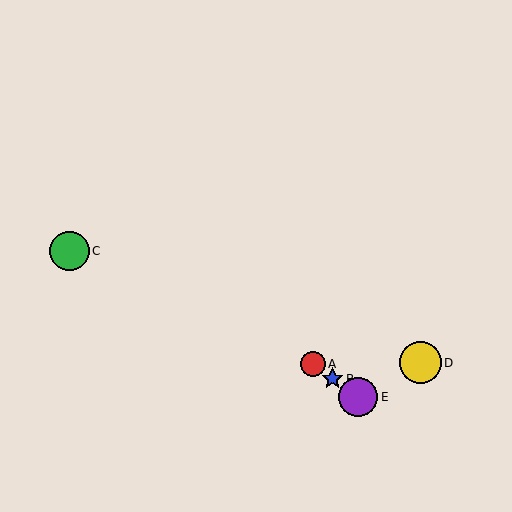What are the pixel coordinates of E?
Object E is at (358, 397).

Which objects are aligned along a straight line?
Objects A, B, E are aligned along a straight line.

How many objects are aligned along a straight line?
3 objects (A, B, E) are aligned along a straight line.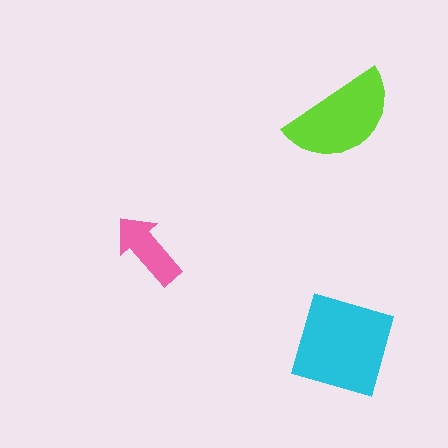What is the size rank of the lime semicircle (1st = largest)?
2nd.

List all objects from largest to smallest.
The cyan diamond, the lime semicircle, the pink arrow.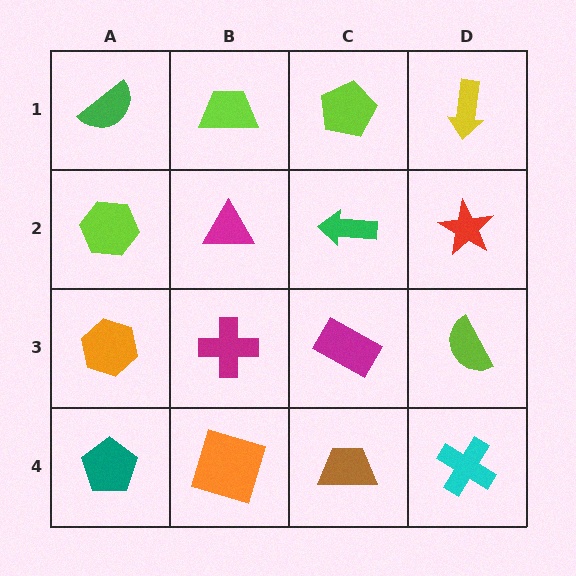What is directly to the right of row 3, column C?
A lime semicircle.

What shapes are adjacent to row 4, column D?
A lime semicircle (row 3, column D), a brown trapezoid (row 4, column C).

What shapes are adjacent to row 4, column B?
A magenta cross (row 3, column B), a teal pentagon (row 4, column A), a brown trapezoid (row 4, column C).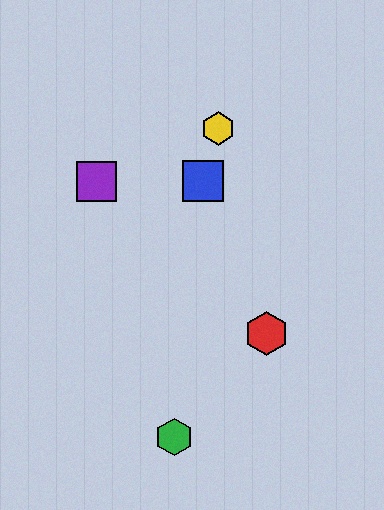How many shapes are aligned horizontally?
2 shapes (the blue square, the purple square) are aligned horizontally.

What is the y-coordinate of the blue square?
The blue square is at y≈181.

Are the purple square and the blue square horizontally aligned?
Yes, both are at y≈181.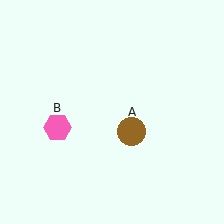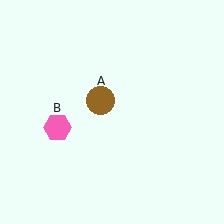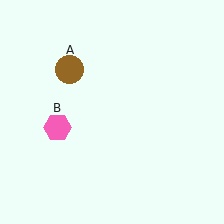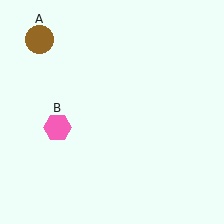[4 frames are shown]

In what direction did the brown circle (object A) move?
The brown circle (object A) moved up and to the left.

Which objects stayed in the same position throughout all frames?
Pink hexagon (object B) remained stationary.